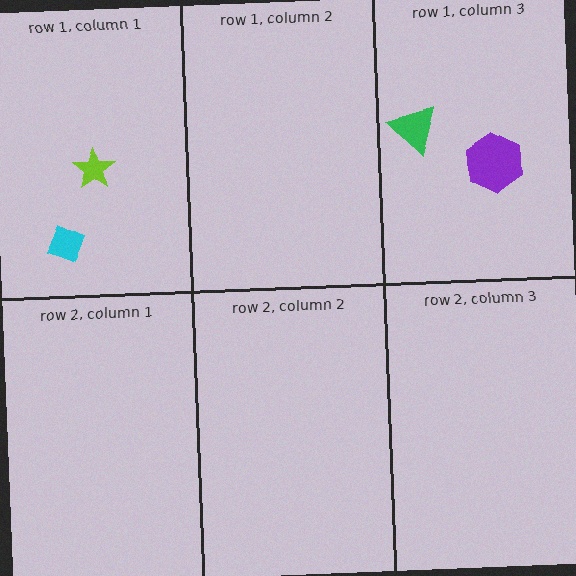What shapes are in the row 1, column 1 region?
The lime star, the cyan diamond.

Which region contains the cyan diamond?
The row 1, column 1 region.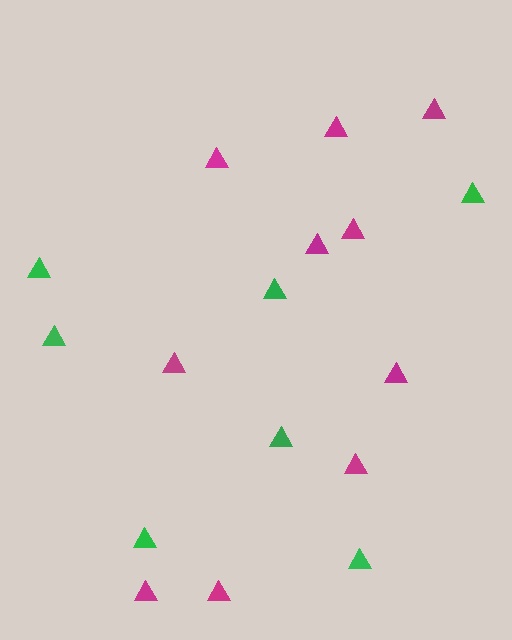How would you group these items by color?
There are 2 groups: one group of magenta triangles (10) and one group of green triangles (7).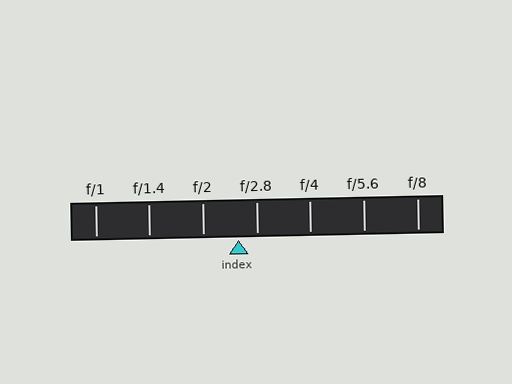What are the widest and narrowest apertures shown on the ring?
The widest aperture shown is f/1 and the narrowest is f/8.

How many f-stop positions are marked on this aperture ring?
There are 7 f-stop positions marked.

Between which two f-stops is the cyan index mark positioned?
The index mark is between f/2 and f/2.8.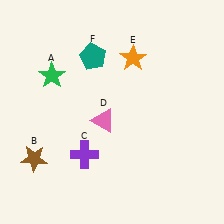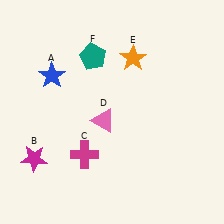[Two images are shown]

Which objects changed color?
A changed from green to blue. B changed from brown to magenta. C changed from purple to magenta.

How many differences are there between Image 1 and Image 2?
There are 3 differences between the two images.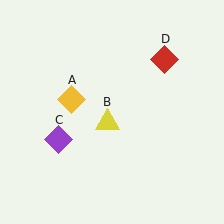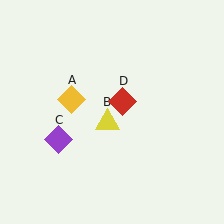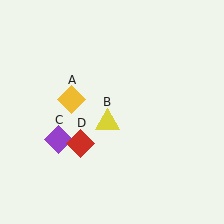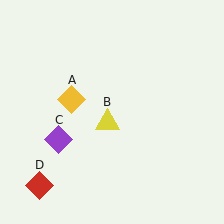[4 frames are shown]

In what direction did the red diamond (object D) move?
The red diamond (object D) moved down and to the left.